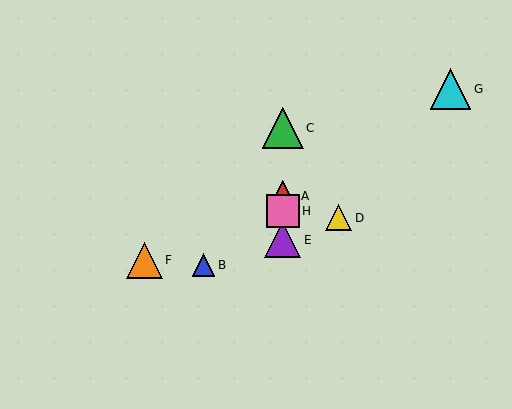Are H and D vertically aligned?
No, H is at x≈283 and D is at x≈339.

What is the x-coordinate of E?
Object E is at x≈283.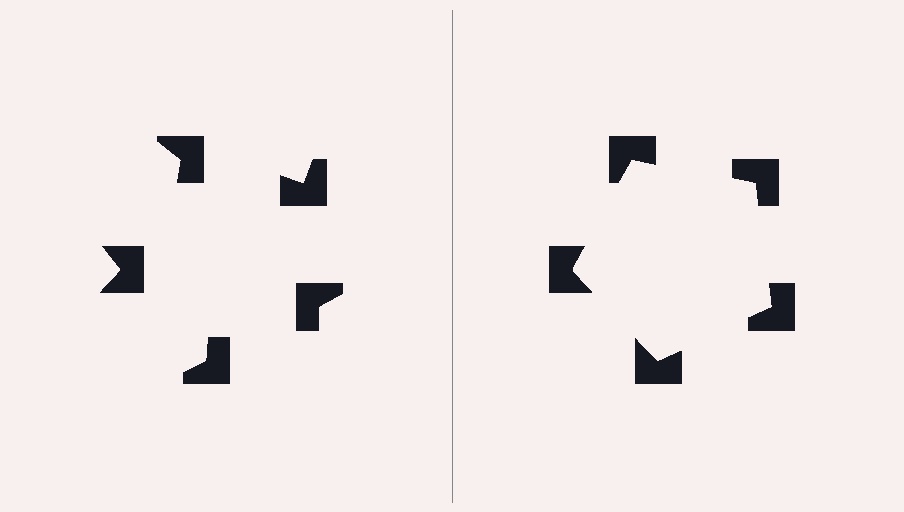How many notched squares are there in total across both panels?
10 — 5 on each side.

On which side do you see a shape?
An illusory pentagon appears on the right side. On the left side the wedge cuts are rotated, so no coherent shape forms.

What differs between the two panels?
The notched squares are positioned identically on both sides; only the wedge orientations differ. On the right they align to a pentagon; on the left they are misaligned.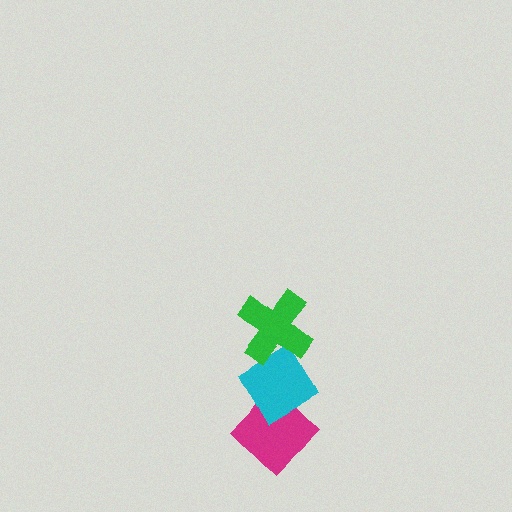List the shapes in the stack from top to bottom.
From top to bottom: the green cross, the cyan diamond, the magenta diamond.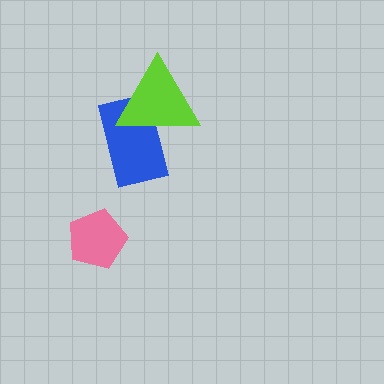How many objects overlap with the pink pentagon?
0 objects overlap with the pink pentagon.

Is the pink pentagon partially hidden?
No, no other shape covers it.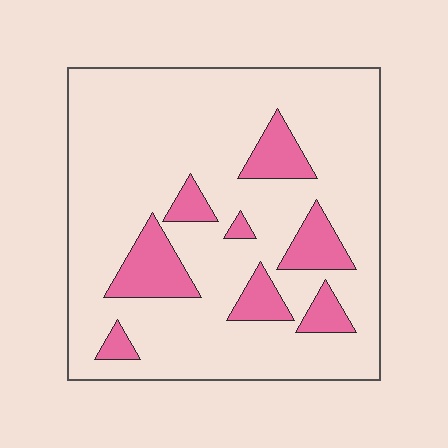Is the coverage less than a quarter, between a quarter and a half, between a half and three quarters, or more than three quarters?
Less than a quarter.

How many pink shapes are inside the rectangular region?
8.